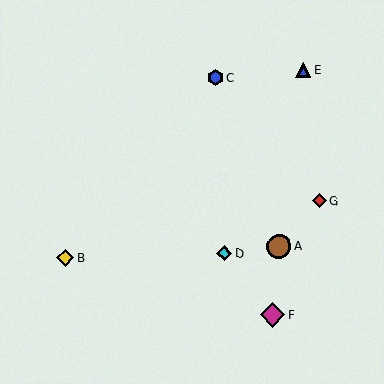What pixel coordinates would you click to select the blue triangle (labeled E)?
Click at (304, 71) to select the blue triangle E.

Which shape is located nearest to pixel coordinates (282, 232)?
The brown circle (labeled A) at (279, 246) is nearest to that location.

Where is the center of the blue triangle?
The center of the blue triangle is at (304, 71).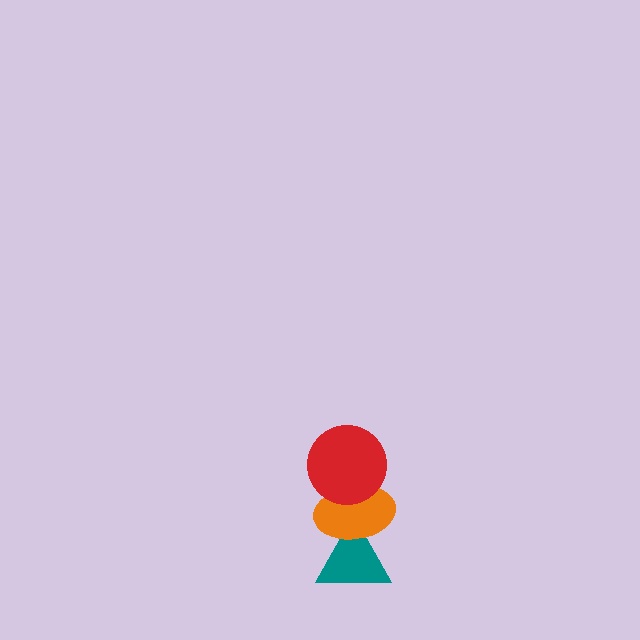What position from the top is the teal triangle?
The teal triangle is 3rd from the top.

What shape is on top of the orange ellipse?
The red circle is on top of the orange ellipse.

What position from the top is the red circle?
The red circle is 1st from the top.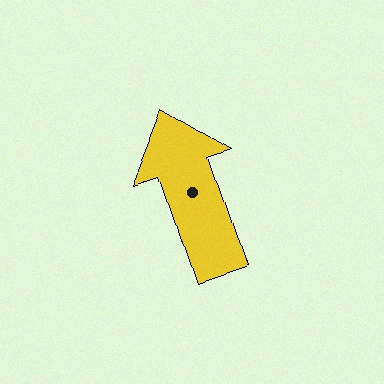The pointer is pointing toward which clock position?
Roughly 11 o'clock.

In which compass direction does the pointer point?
North.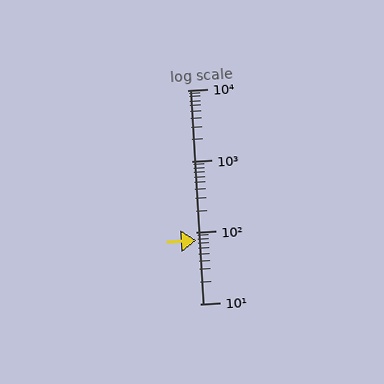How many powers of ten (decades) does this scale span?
The scale spans 3 decades, from 10 to 10000.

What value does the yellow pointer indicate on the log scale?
The pointer indicates approximately 78.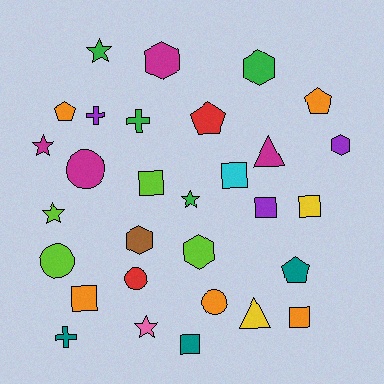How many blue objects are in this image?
There are no blue objects.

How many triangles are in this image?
There are 2 triangles.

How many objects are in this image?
There are 30 objects.